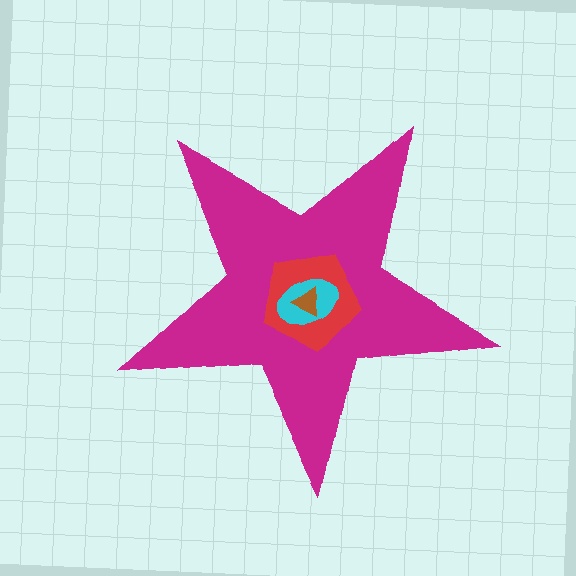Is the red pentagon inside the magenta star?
Yes.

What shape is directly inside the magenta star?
The red pentagon.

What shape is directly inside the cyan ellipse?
The brown triangle.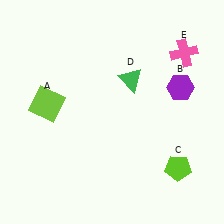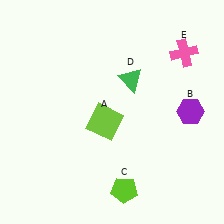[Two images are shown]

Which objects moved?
The objects that moved are: the lime square (A), the purple hexagon (B), the lime pentagon (C).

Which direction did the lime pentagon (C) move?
The lime pentagon (C) moved left.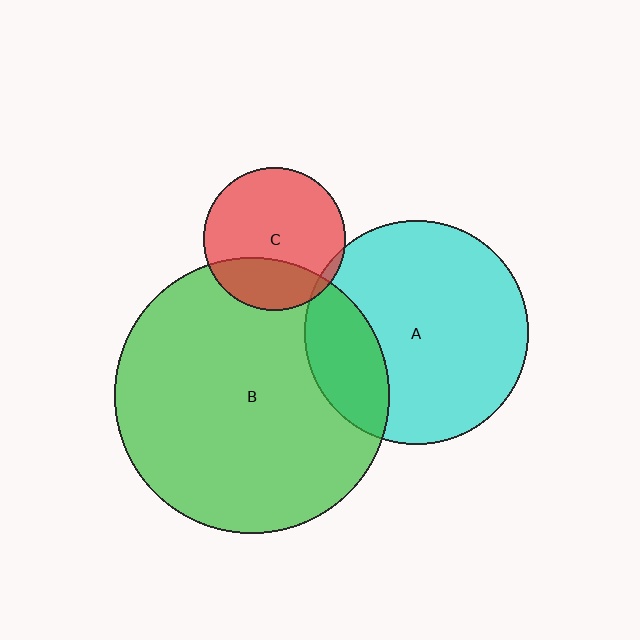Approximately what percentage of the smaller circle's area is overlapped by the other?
Approximately 25%.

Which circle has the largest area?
Circle B (green).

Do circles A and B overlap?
Yes.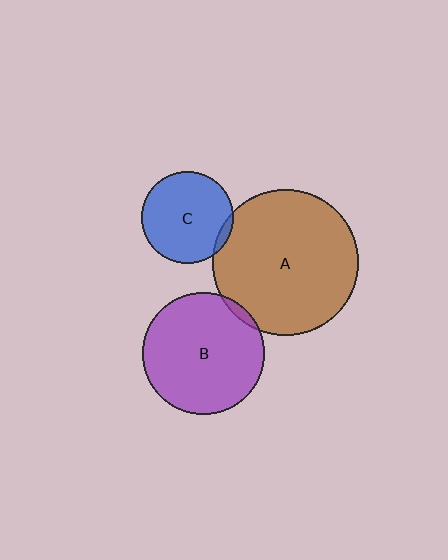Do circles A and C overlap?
Yes.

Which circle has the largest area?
Circle A (brown).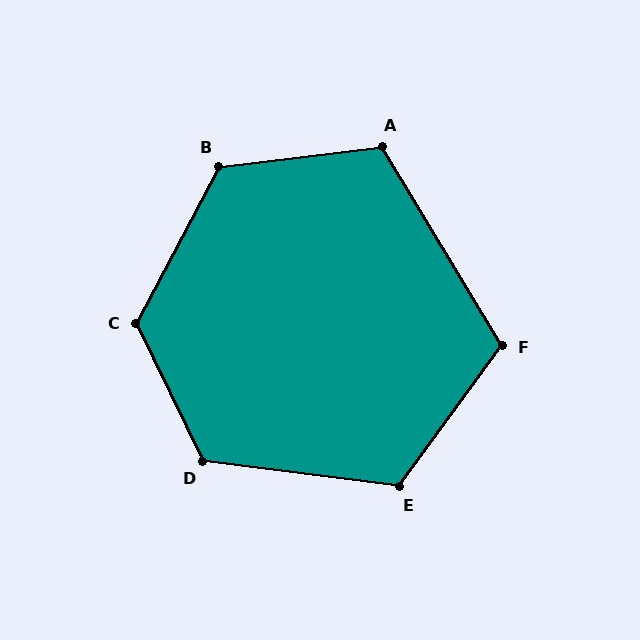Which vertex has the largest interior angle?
C, at approximately 127 degrees.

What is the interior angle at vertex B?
Approximately 125 degrees (obtuse).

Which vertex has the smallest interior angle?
F, at approximately 113 degrees.